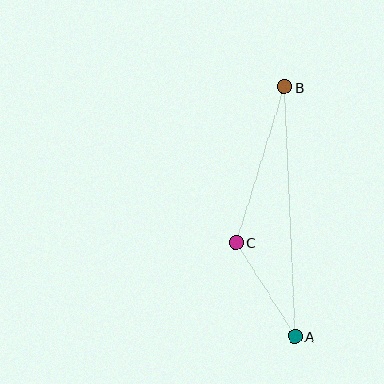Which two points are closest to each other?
Points A and C are closest to each other.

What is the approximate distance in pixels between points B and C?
The distance between B and C is approximately 163 pixels.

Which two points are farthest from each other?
Points A and B are farthest from each other.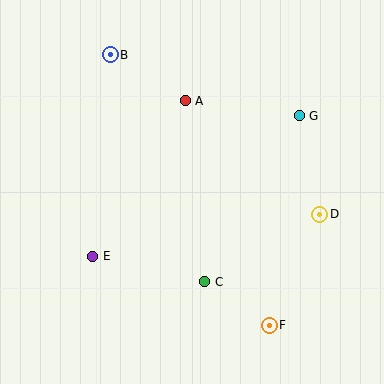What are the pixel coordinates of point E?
Point E is at (93, 256).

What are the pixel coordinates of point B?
Point B is at (110, 55).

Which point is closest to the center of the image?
Point C at (205, 282) is closest to the center.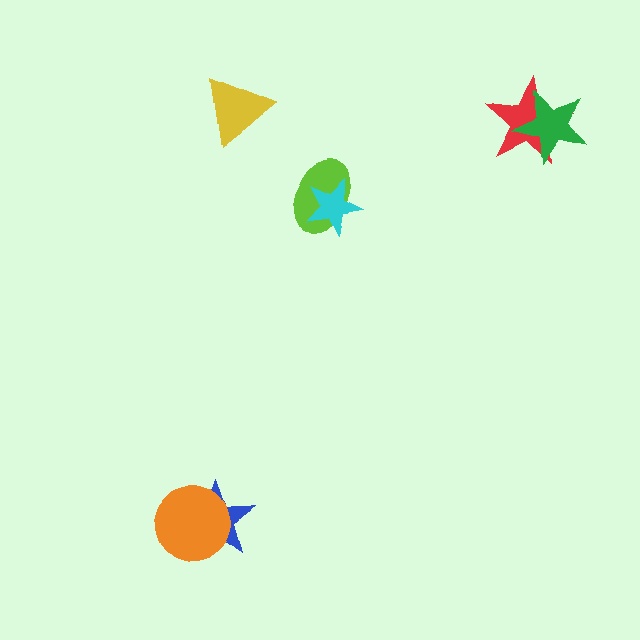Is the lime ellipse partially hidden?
Yes, it is partially covered by another shape.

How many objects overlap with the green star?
1 object overlaps with the green star.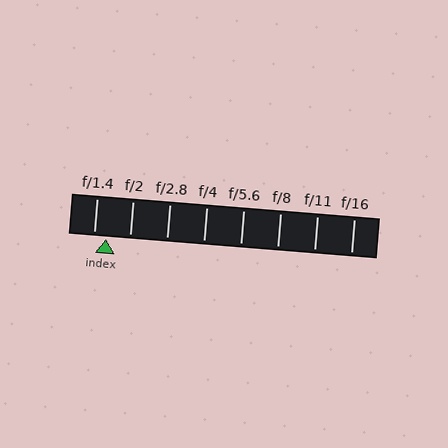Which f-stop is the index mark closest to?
The index mark is closest to f/1.4.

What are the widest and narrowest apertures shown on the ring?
The widest aperture shown is f/1.4 and the narrowest is f/16.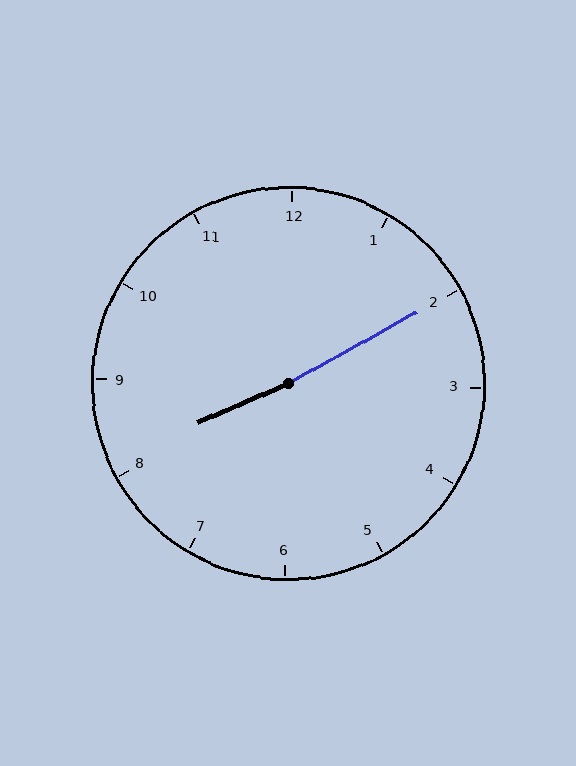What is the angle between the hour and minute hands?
Approximately 175 degrees.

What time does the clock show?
8:10.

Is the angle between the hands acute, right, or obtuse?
It is obtuse.